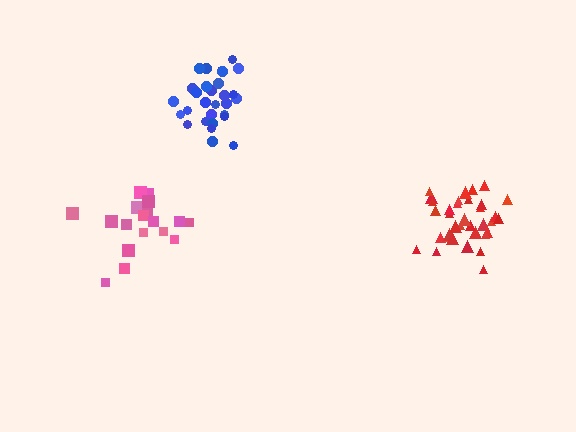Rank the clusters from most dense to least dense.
red, blue, pink.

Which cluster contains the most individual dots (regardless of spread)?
Red (35).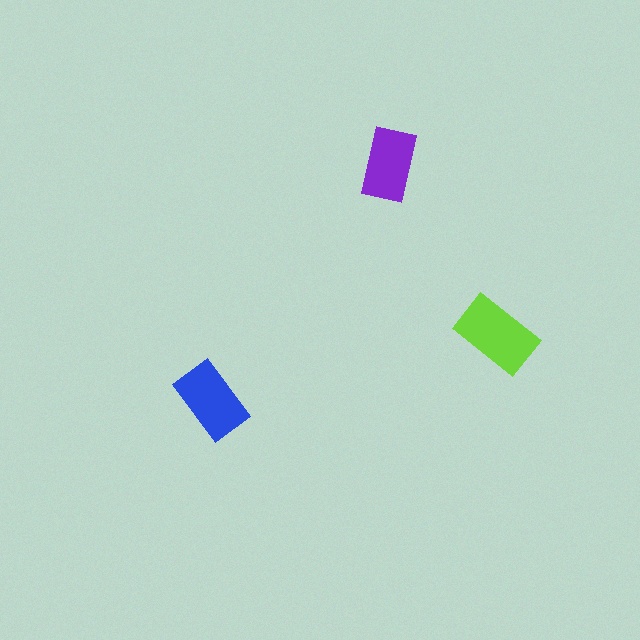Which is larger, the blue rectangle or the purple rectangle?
The blue one.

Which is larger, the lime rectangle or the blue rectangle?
The lime one.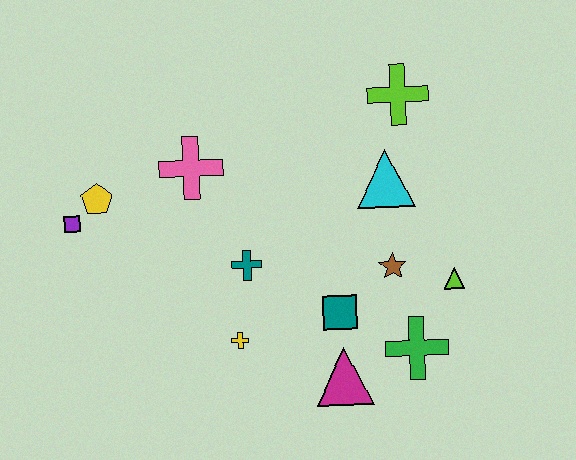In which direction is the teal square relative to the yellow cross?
The teal square is to the right of the yellow cross.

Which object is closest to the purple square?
The yellow pentagon is closest to the purple square.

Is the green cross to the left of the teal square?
No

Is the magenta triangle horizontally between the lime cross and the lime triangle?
No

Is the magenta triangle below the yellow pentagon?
Yes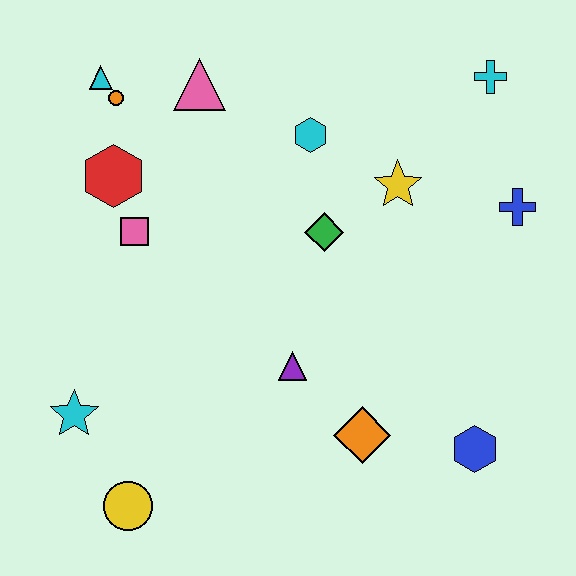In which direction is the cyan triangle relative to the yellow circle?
The cyan triangle is above the yellow circle.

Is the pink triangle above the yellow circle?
Yes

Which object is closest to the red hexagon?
The pink square is closest to the red hexagon.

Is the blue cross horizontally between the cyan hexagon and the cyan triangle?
No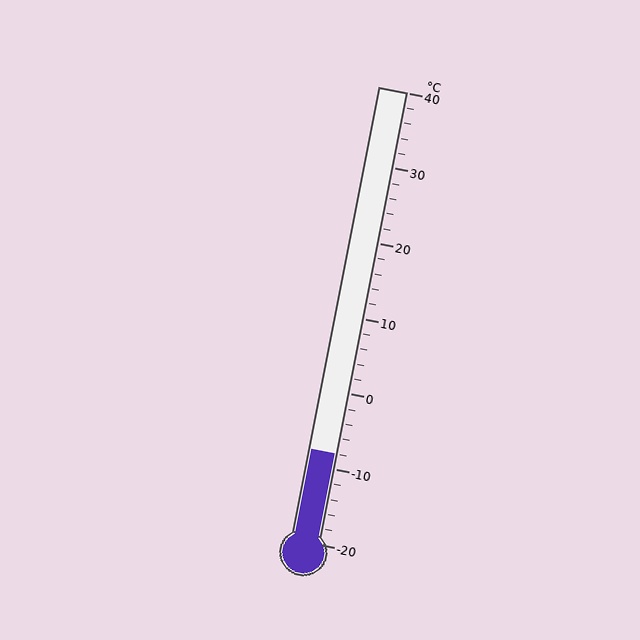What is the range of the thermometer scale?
The thermometer scale ranges from -20°C to 40°C.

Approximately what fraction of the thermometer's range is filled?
The thermometer is filled to approximately 20% of its range.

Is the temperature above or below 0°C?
The temperature is below 0°C.